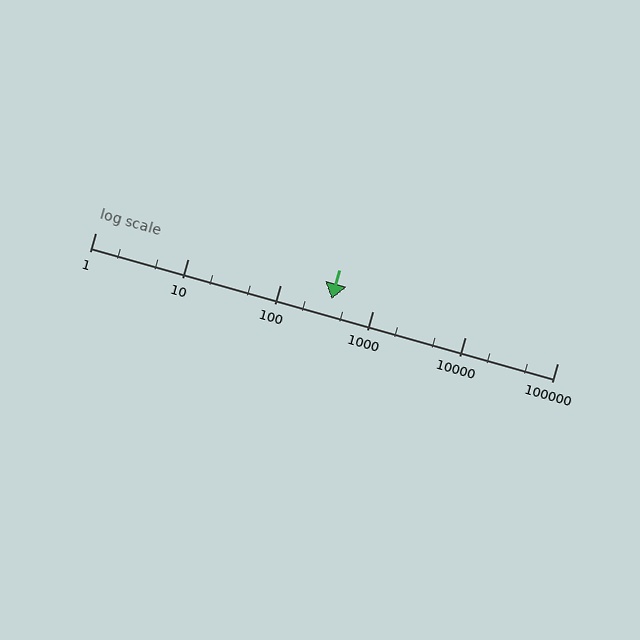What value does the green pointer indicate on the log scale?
The pointer indicates approximately 360.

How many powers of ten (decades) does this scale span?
The scale spans 5 decades, from 1 to 100000.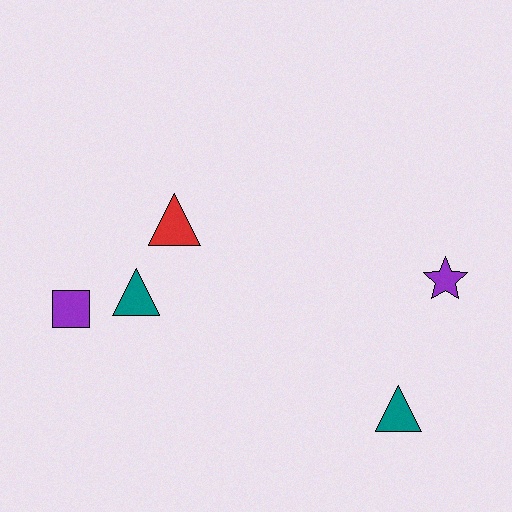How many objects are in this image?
There are 5 objects.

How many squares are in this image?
There is 1 square.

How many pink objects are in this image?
There are no pink objects.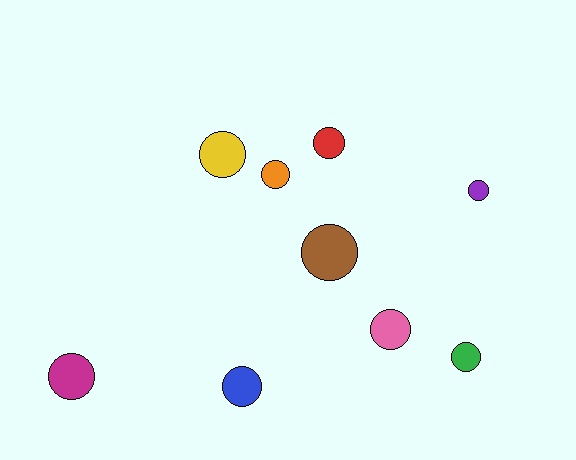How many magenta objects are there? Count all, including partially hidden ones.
There is 1 magenta object.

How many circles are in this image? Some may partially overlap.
There are 9 circles.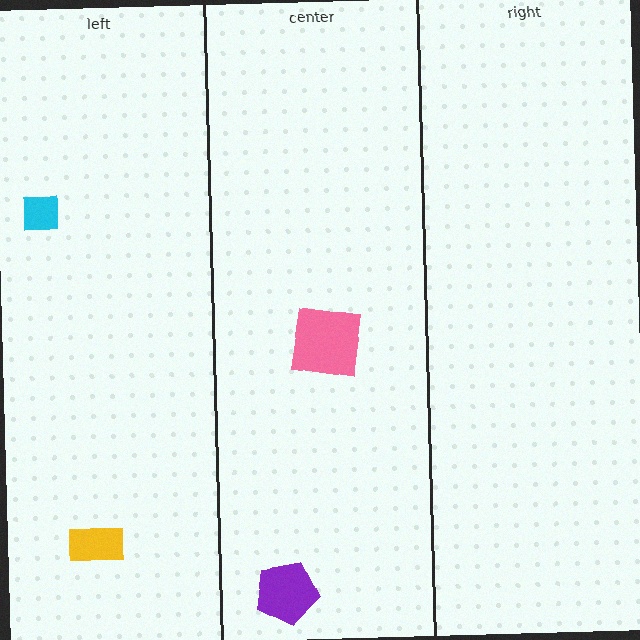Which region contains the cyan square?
The left region.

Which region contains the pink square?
The center region.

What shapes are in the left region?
The cyan square, the yellow rectangle.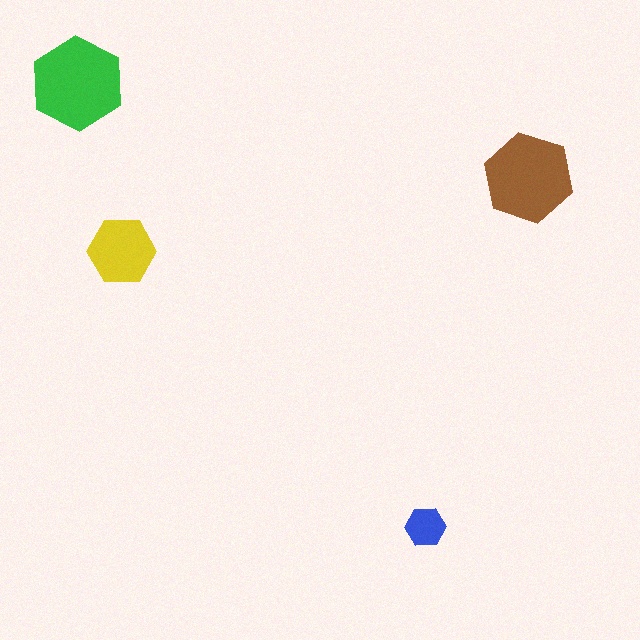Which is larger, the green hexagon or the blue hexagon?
The green one.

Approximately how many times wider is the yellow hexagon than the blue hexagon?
About 1.5 times wider.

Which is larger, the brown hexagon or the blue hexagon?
The brown one.